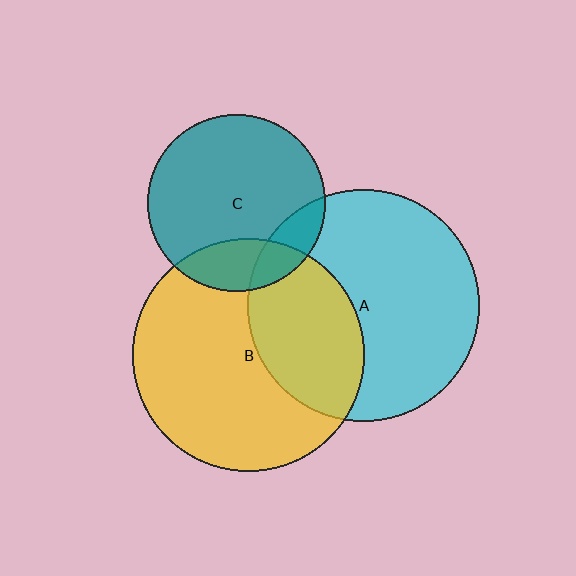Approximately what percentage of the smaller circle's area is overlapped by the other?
Approximately 15%.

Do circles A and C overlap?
Yes.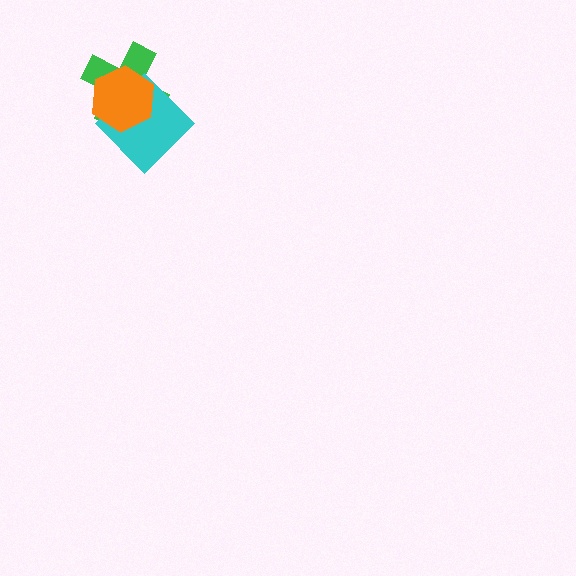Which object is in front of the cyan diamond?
The orange hexagon is in front of the cyan diamond.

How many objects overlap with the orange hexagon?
2 objects overlap with the orange hexagon.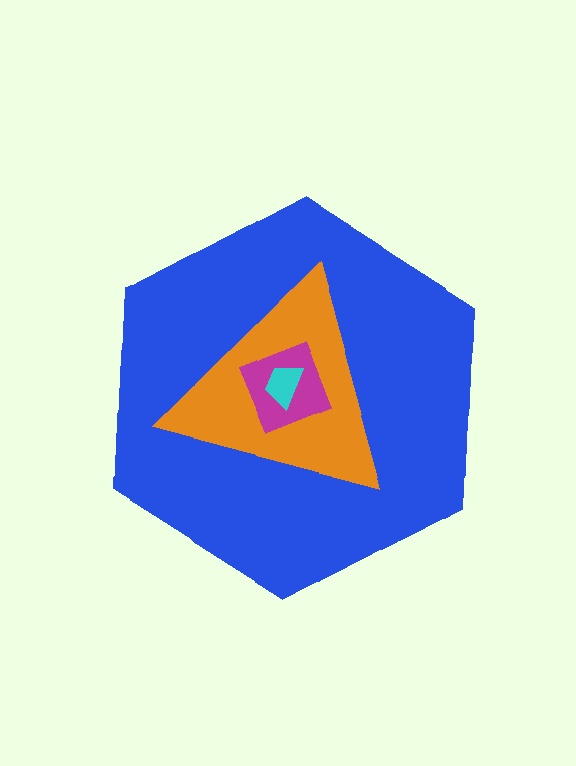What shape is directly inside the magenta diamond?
The cyan trapezoid.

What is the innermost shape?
The cyan trapezoid.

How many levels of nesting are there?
4.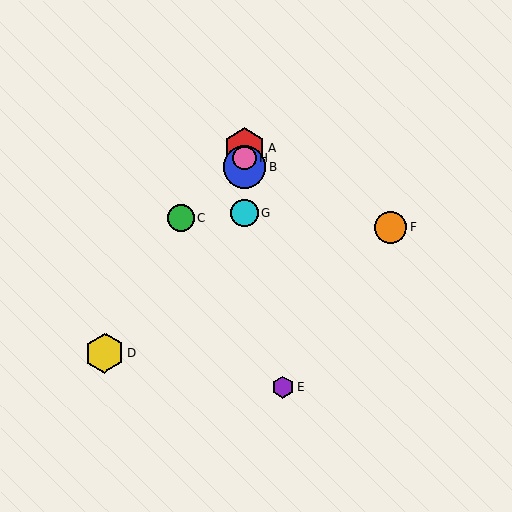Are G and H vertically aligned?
Yes, both are at x≈244.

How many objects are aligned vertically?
4 objects (A, B, G, H) are aligned vertically.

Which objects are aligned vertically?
Objects A, B, G, H are aligned vertically.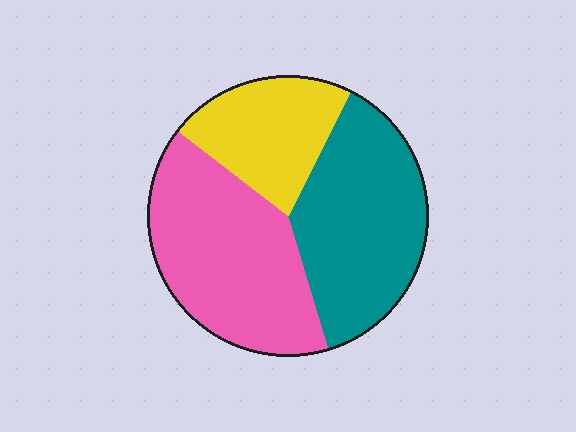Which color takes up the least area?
Yellow, at roughly 20%.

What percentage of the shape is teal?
Teal takes up about three eighths (3/8) of the shape.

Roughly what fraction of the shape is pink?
Pink takes up about two fifths (2/5) of the shape.